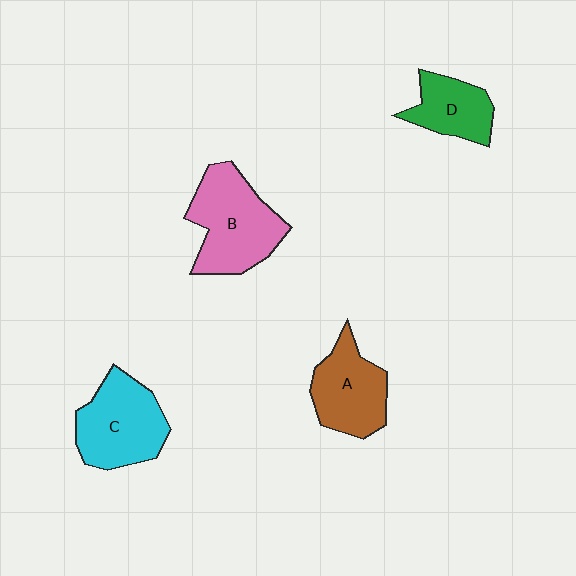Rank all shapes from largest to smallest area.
From largest to smallest: B (pink), C (cyan), A (brown), D (green).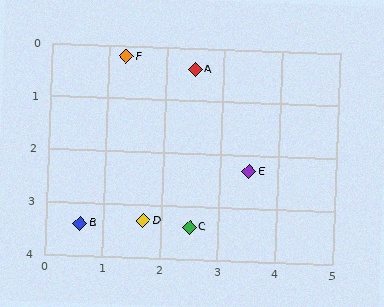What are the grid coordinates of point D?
Point D is at approximately (1.7, 3.3).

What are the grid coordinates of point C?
Point C is at approximately (2.5, 3.4).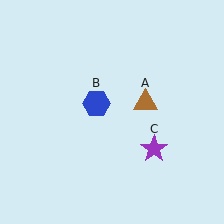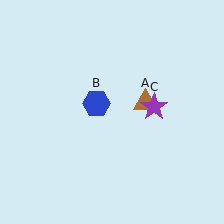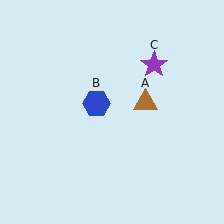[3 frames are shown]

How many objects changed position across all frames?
1 object changed position: purple star (object C).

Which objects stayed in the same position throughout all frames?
Brown triangle (object A) and blue hexagon (object B) remained stationary.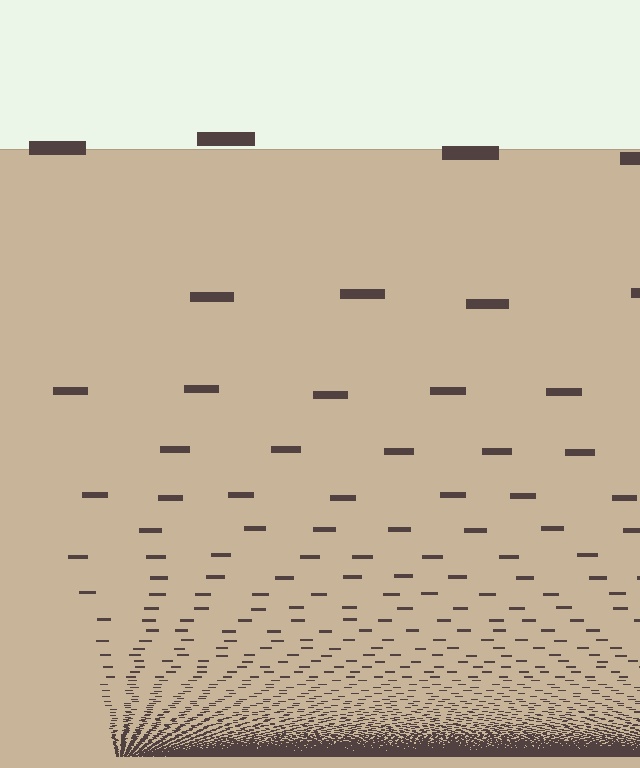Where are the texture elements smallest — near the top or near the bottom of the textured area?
Near the bottom.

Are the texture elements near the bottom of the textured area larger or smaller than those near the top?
Smaller. The gradient is inverted — elements near the bottom are smaller and denser.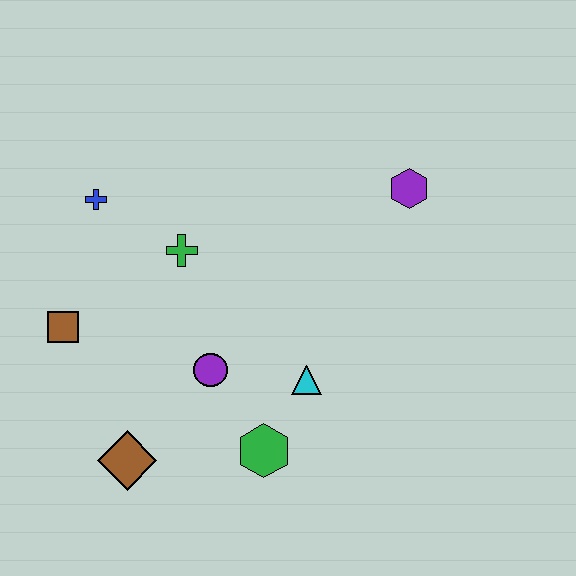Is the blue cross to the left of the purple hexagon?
Yes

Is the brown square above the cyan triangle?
Yes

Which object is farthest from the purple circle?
The purple hexagon is farthest from the purple circle.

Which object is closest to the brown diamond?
The purple circle is closest to the brown diamond.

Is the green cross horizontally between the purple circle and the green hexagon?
No